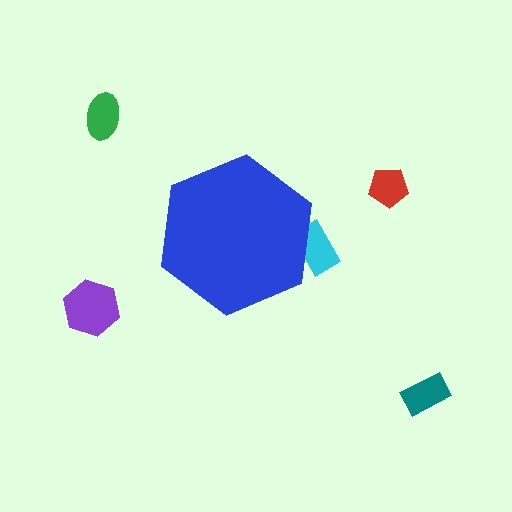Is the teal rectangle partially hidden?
No, the teal rectangle is fully visible.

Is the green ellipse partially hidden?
No, the green ellipse is fully visible.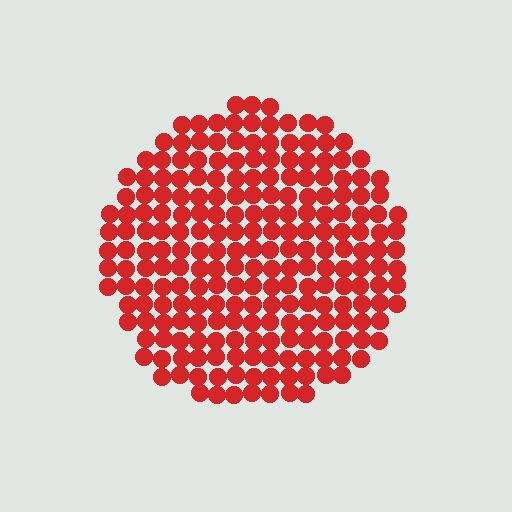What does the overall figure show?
The overall figure shows a circle.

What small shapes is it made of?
It is made of small circles.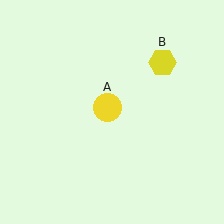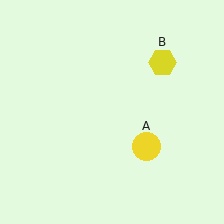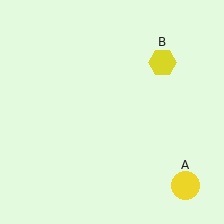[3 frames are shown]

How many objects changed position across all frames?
1 object changed position: yellow circle (object A).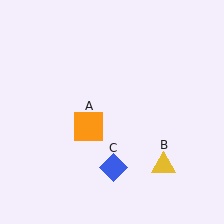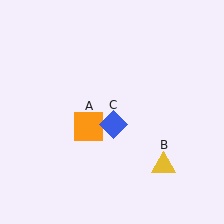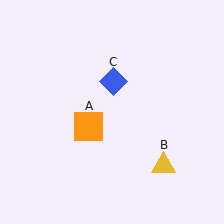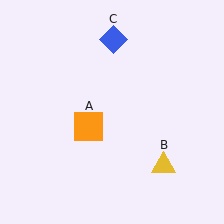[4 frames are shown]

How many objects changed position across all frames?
1 object changed position: blue diamond (object C).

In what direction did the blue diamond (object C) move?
The blue diamond (object C) moved up.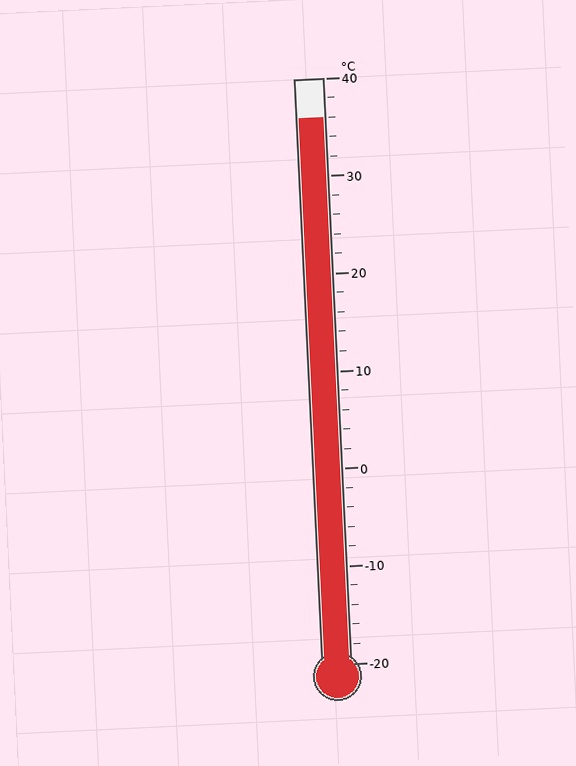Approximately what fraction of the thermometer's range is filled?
The thermometer is filled to approximately 95% of its range.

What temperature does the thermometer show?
The thermometer shows approximately 36°C.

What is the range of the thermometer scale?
The thermometer scale ranges from -20°C to 40°C.